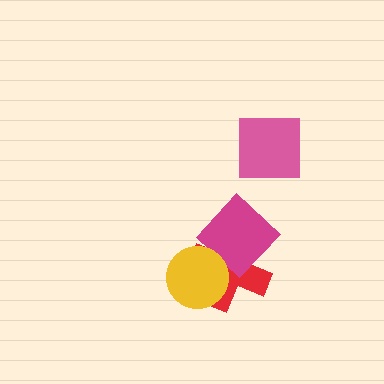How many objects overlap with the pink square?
0 objects overlap with the pink square.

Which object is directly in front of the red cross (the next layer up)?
The magenta diamond is directly in front of the red cross.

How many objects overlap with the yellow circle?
1 object overlaps with the yellow circle.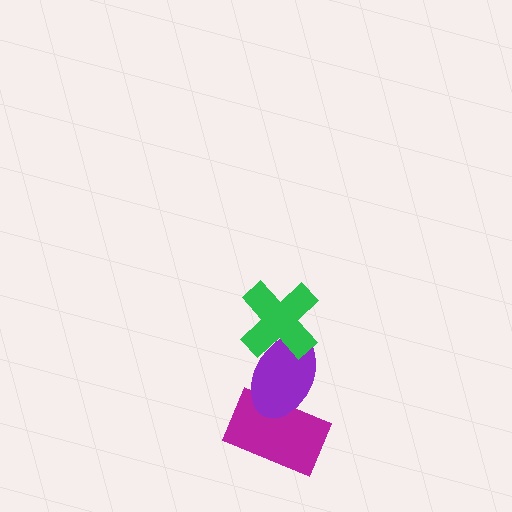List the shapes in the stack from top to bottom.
From top to bottom: the green cross, the purple ellipse, the magenta rectangle.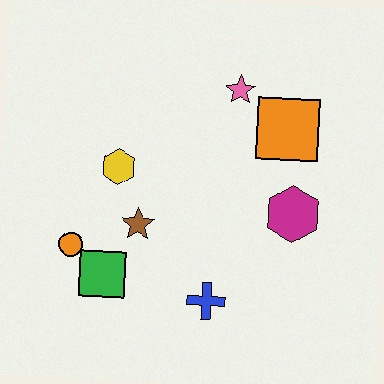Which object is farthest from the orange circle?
The orange square is farthest from the orange circle.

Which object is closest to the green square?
The orange circle is closest to the green square.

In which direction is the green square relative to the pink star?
The green square is below the pink star.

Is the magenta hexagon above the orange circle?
Yes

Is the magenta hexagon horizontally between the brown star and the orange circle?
No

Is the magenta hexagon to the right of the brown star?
Yes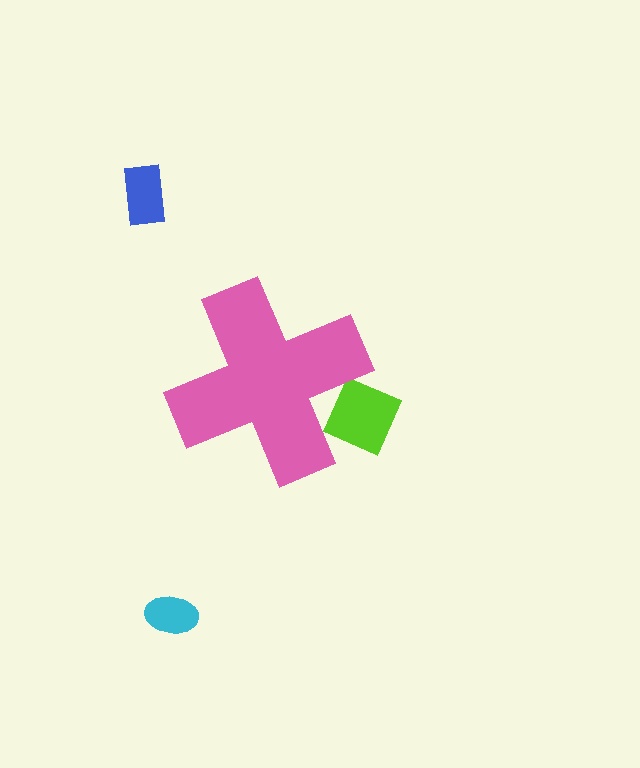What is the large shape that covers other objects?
A pink cross.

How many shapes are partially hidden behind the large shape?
1 shape is partially hidden.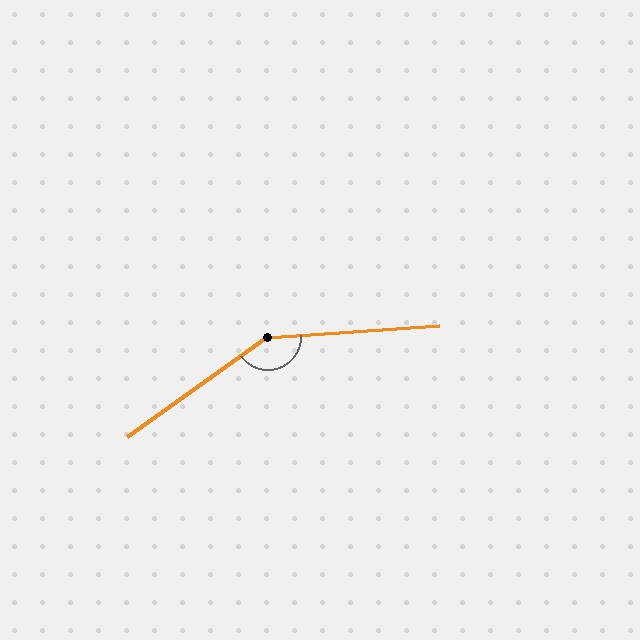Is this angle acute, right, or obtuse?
It is obtuse.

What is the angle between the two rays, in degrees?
Approximately 148 degrees.